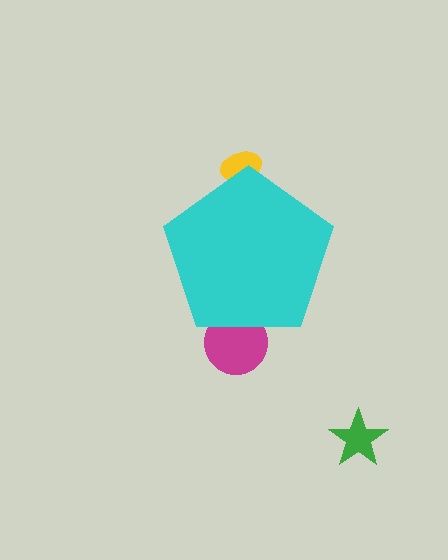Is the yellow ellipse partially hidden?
Yes, the yellow ellipse is partially hidden behind the cyan pentagon.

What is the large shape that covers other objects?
A cyan pentagon.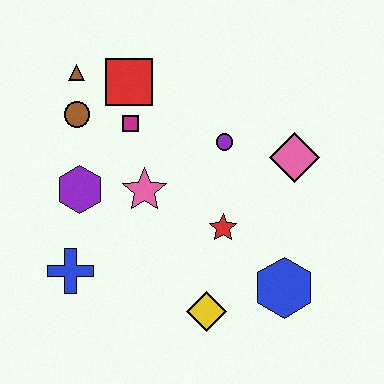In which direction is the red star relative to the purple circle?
The red star is below the purple circle.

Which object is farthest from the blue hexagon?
The brown triangle is farthest from the blue hexagon.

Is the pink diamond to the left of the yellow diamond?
No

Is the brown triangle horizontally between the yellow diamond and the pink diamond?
No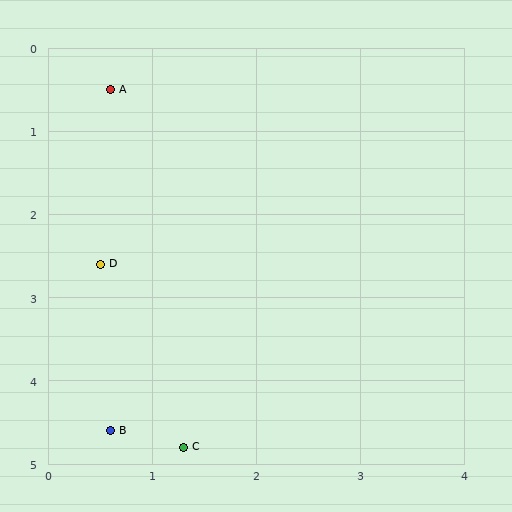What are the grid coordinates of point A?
Point A is at approximately (0.6, 0.5).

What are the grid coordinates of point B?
Point B is at approximately (0.6, 4.6).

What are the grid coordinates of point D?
Point D is at approximately (0.5, 2.6).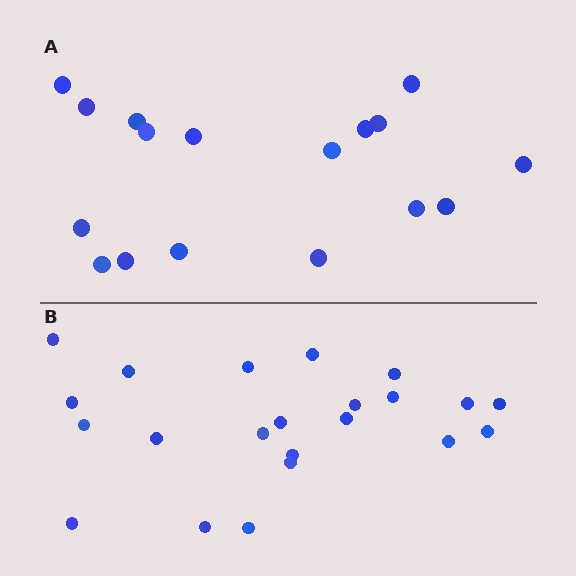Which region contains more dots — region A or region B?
Region B (the bottom region) has more dots.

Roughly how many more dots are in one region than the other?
Region B has about 5 more dots than region A.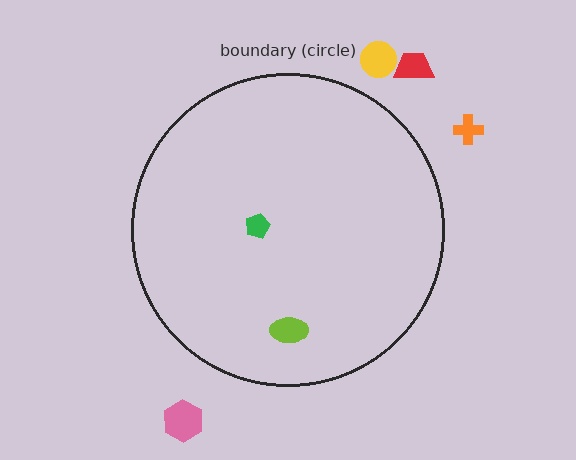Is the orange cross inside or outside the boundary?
Outside.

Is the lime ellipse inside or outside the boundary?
Inside.